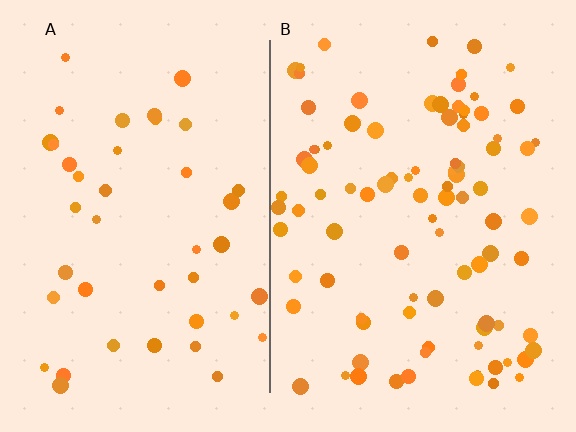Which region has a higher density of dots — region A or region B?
B (the right).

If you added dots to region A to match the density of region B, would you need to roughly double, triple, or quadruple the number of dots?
Approximately double.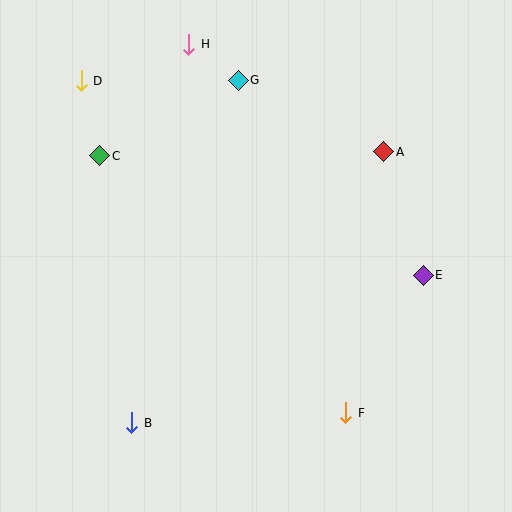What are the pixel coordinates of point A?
Point A is at (384, 152).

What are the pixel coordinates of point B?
Point B is at (132, 423).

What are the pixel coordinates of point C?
Point C is at (100, 156).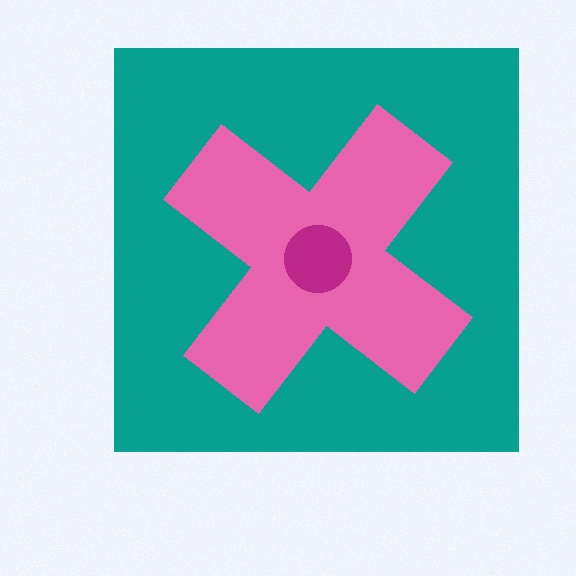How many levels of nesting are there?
3.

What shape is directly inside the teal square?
The pink cross.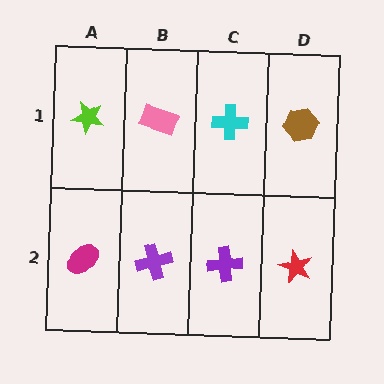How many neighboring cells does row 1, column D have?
2.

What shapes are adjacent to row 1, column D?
A red star (row 2, column D), a cyan cross (row 1, column C).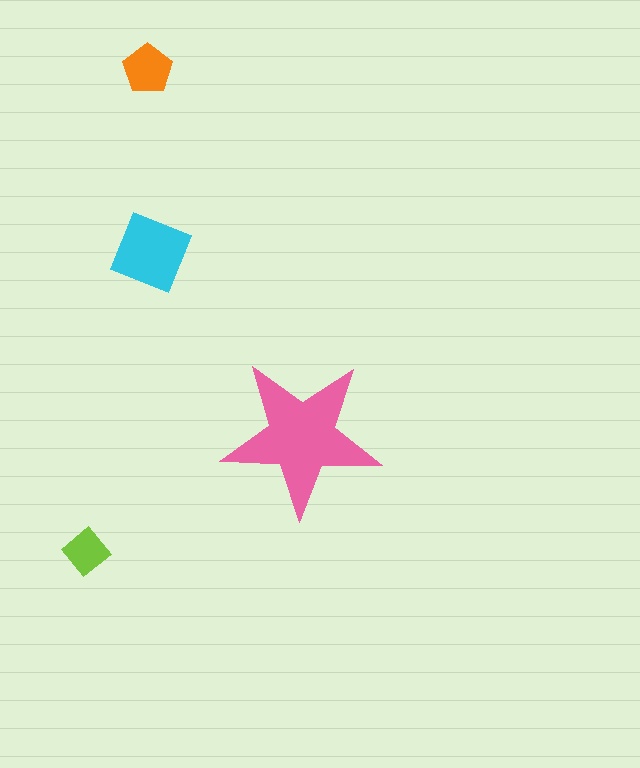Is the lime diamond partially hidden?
No, the lime diamond is fully visible.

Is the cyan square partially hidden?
No, the cyan square is fully visible.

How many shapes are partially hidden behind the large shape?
0 shapes are partially hidden.